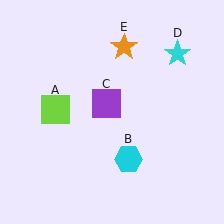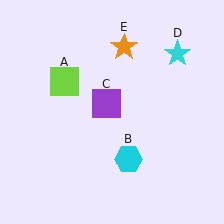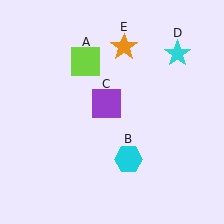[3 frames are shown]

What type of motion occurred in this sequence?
The lime square (object A) rotated clockwise around the center of the scene.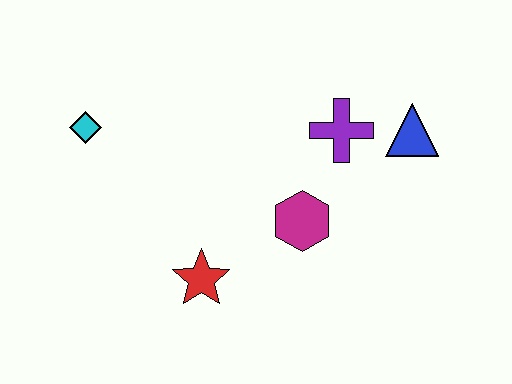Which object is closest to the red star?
The magenta hexagon is closest to the red star.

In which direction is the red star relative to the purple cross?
The red star is below the purple cross.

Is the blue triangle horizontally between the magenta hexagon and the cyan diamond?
No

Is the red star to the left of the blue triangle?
Yes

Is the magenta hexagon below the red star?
No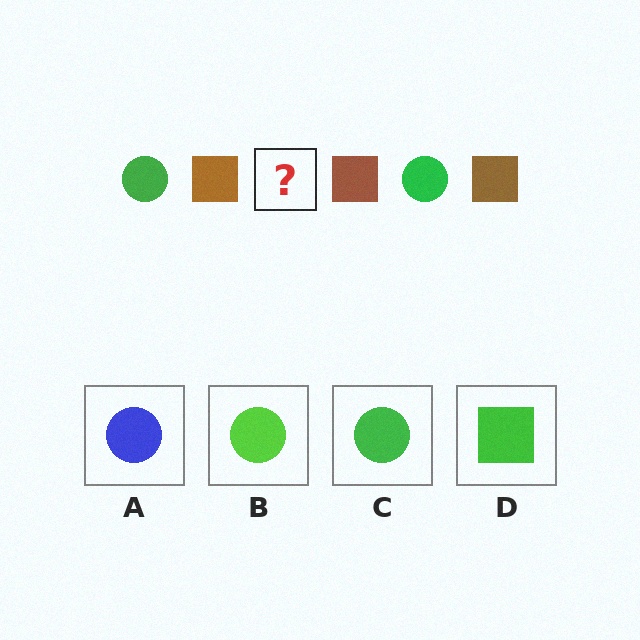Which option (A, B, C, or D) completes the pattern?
C.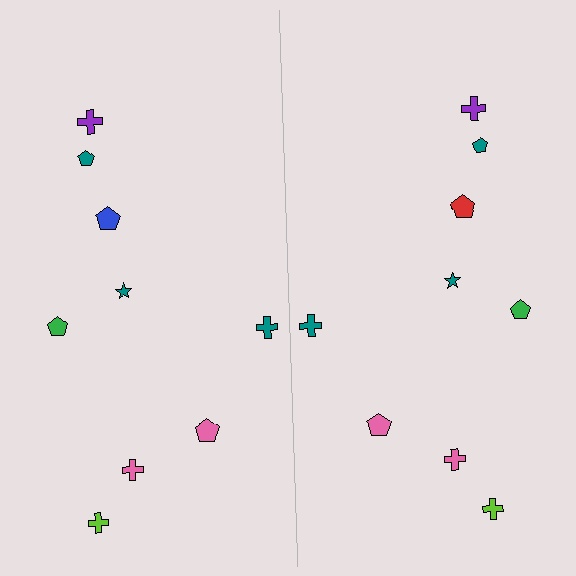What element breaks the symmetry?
The red pentagon on the right side breaks the symmetry — its mirror counterpart is blue.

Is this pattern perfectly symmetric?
No, the pattern is not perfectly symmetric. The red pentagon on the right side breaks the symmetry — its mirror counterpart is blue.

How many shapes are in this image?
There are 18 shapes in this image.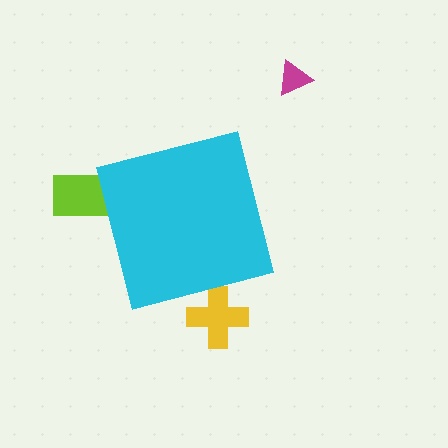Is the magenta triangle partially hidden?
No, the magenta triangle is fully visible.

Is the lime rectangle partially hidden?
Yes, the lime rectangle is partially hidden behind the cyan square.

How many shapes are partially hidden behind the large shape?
2 shapes are partially hidden.